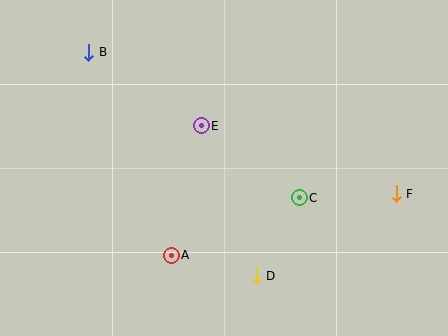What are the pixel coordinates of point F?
Point F is at (396, 194).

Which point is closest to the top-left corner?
Point B is closest to the top-left corner.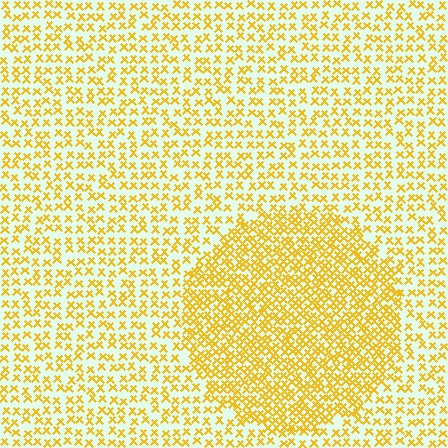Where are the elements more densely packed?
The elements are more densely packed inside the circle boundary.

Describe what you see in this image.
The image contains small yellow elements arranged at two different densities. A circle-shaped region is visible where the elements are more densely packed than the surrounding area.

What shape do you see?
I see a circle.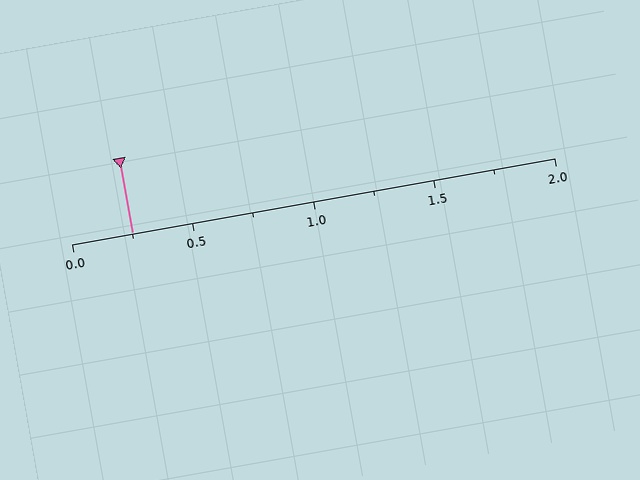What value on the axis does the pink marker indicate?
The marker indicates approximately 0.25.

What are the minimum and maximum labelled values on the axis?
The axis runs from 0.0 to 2.0.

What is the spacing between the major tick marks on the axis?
The major ticks are spaced 0.5 apart.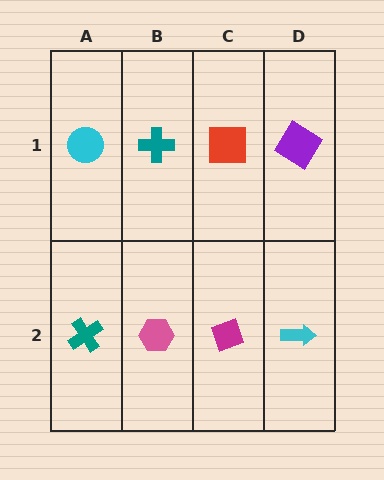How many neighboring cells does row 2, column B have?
3.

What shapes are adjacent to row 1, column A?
A teal cross (row 2, column A), a teal cross (row 1, column B).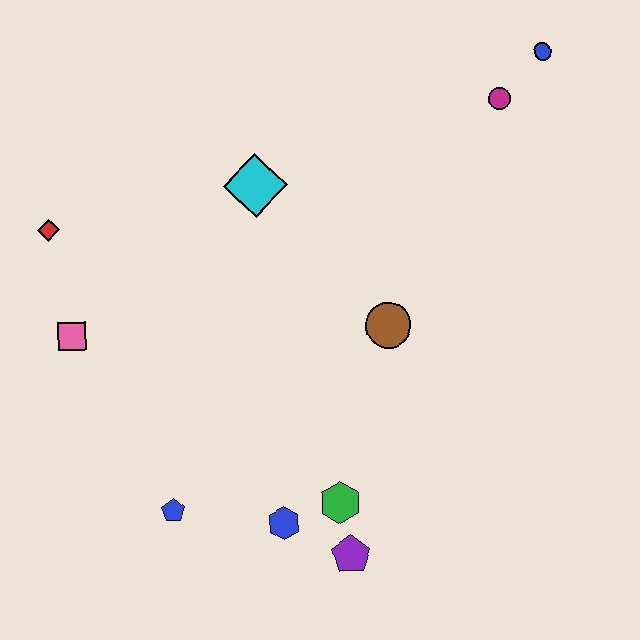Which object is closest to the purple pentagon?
The green hexagon is closest to the purple pentagon.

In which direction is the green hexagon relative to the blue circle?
The green hexagon is below the blue circle.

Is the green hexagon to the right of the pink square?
Yes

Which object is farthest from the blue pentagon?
The blue circle is farthest from the blue pentagon.